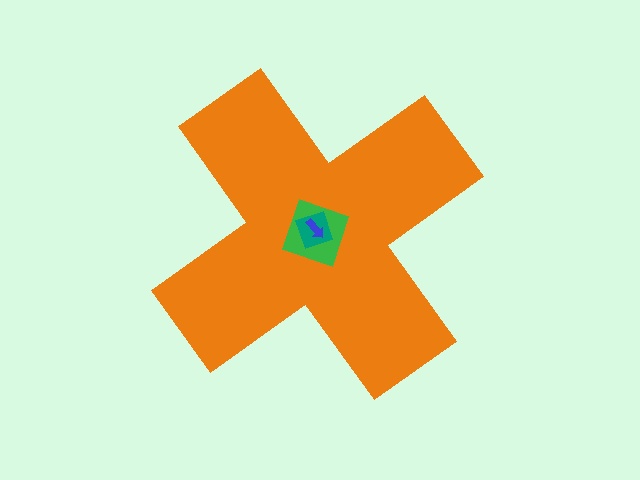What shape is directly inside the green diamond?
The teal square.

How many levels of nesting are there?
4.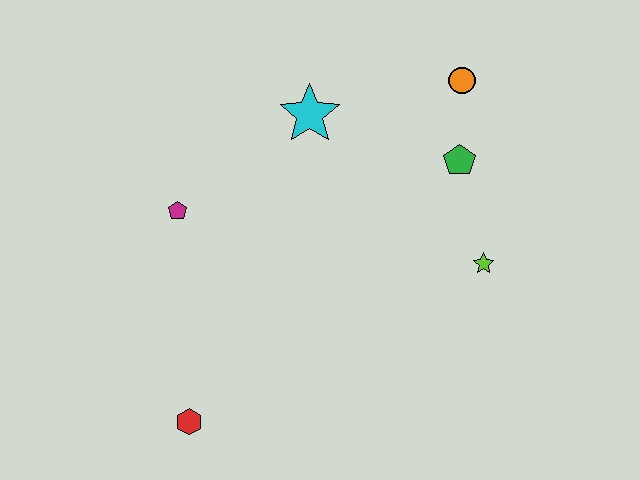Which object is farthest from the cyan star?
The red hexagon is farthest from the cyan star.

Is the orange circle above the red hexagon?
Yes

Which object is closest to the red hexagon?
The magenta pentagon is closest to the red hexagon.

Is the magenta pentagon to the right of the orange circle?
No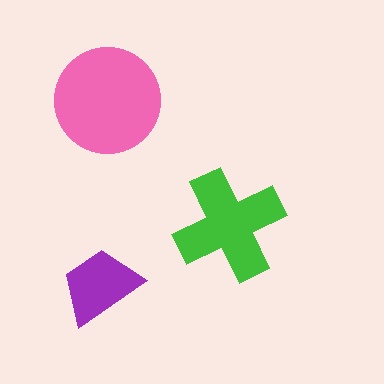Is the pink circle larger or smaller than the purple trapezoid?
Larger.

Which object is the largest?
The pink circle.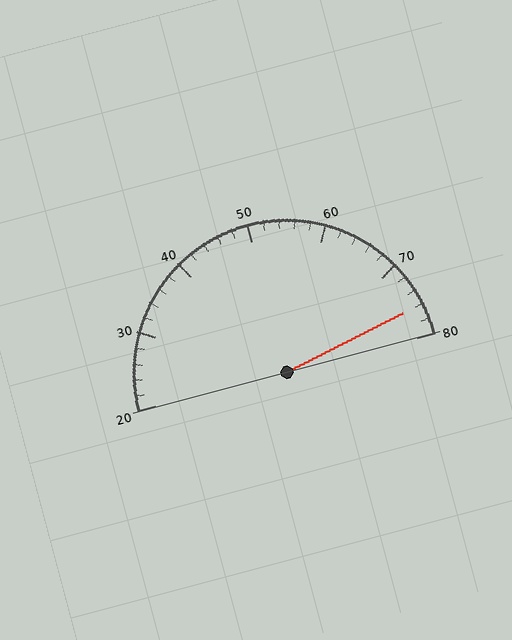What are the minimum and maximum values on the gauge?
The gauge ranges from 20 to 80.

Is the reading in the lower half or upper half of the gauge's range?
The reading is in the upper half of the range (20 to 80).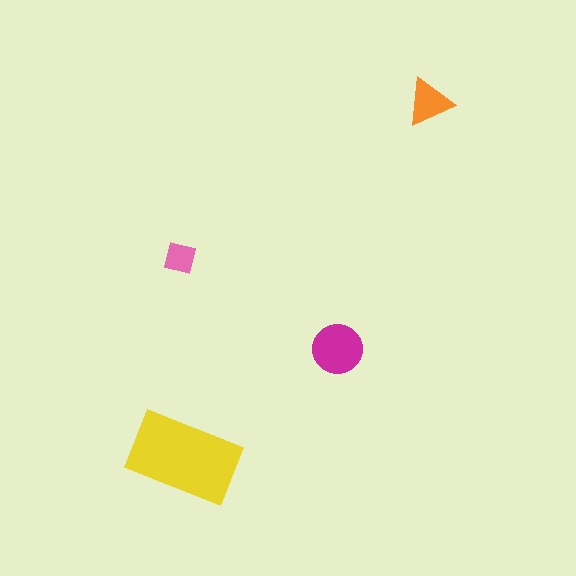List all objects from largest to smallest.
The yellow rectangle, the magenta circle, the orange triangle, the pink square.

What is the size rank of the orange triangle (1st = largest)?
3rd.